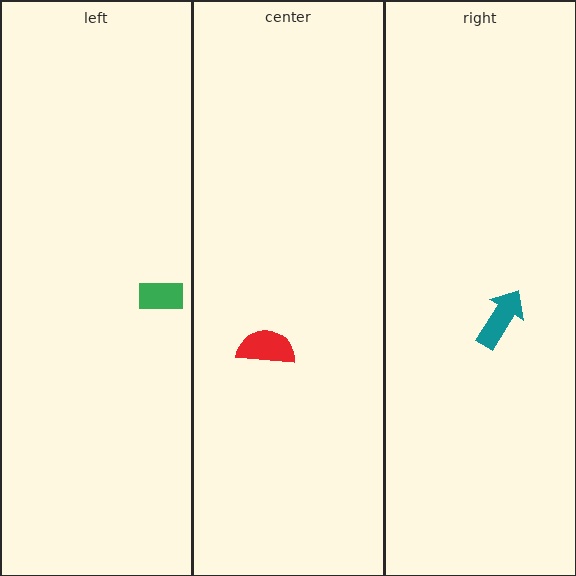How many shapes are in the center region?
1.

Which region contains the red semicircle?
The center region.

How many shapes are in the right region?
1.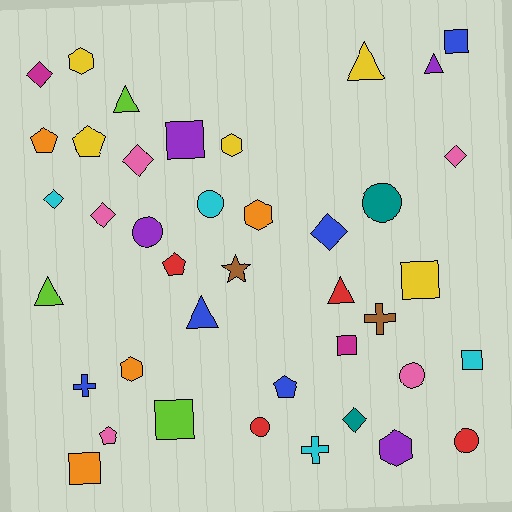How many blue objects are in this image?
There are 5 blue objects.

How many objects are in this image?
There are 40 objects.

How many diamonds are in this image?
There are 7 diamonds.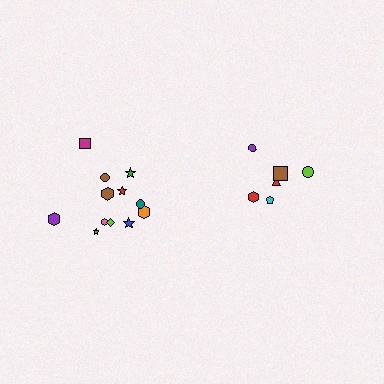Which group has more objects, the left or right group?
The left group.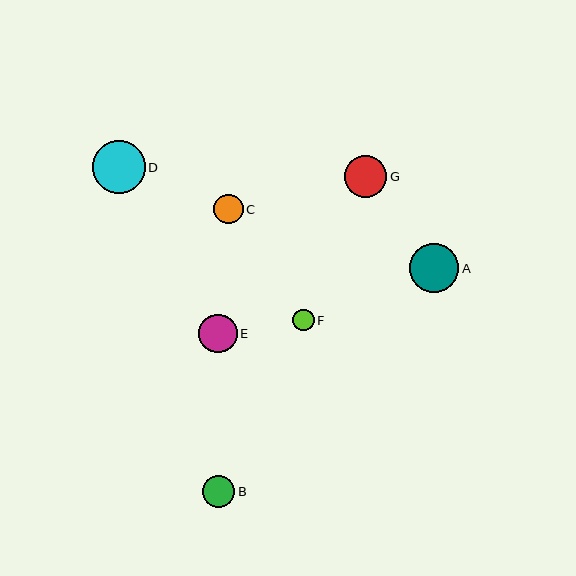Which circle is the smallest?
Circle F is the smallest with a size of approximately 21 pixels.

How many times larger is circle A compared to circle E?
Circle A is approximately 1.3 times the size of circle E.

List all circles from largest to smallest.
From largest to smallest: D, A, G, E, B, C, F.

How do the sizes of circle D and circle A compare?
Circle D and circle A are approximately the same size.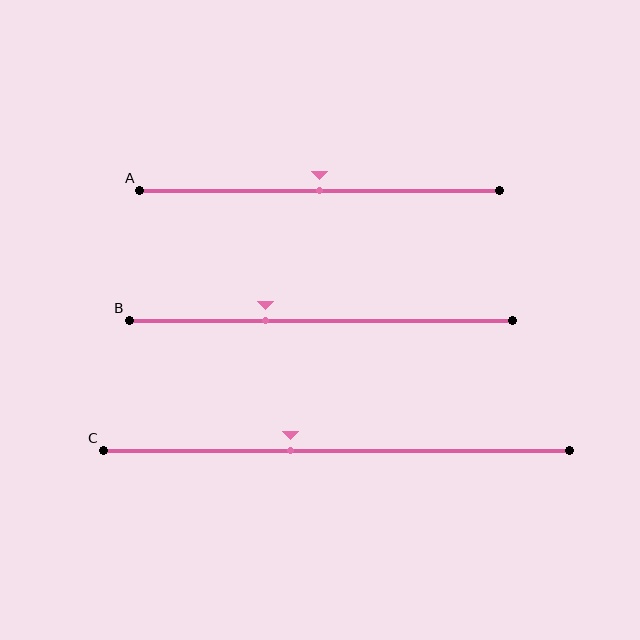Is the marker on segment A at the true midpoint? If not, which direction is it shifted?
Yes, the marker on segment A is at the true midpoint.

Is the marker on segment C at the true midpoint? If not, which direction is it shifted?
No, the marker on segment C is shifted to the left by about 10% of the segment length.